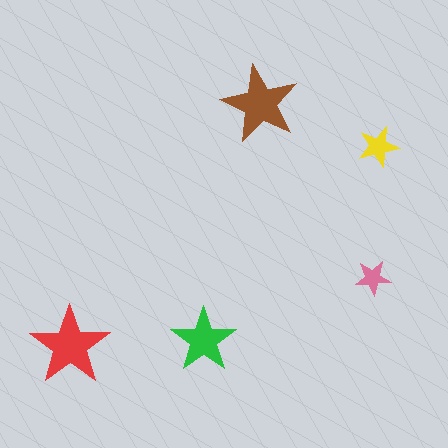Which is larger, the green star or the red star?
The red one.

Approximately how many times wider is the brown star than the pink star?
About 2 times wider.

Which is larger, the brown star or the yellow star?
The brown one.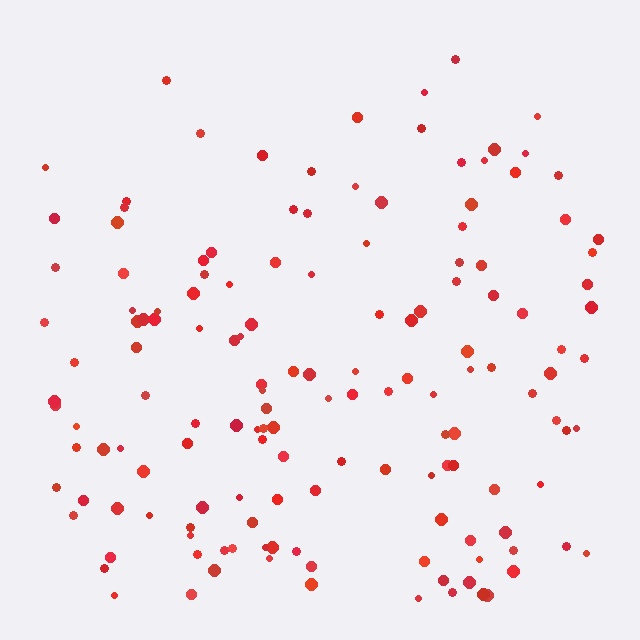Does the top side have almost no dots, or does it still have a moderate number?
Still a moderate number, just noticeably fewer than the bottom.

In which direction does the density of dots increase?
From top to bottom, with the bottom side densest.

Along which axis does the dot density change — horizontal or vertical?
Vertical.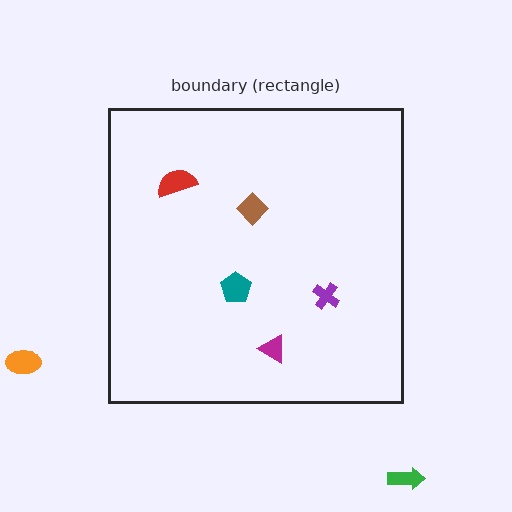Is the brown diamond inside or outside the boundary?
Inside.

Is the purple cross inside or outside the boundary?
Inside.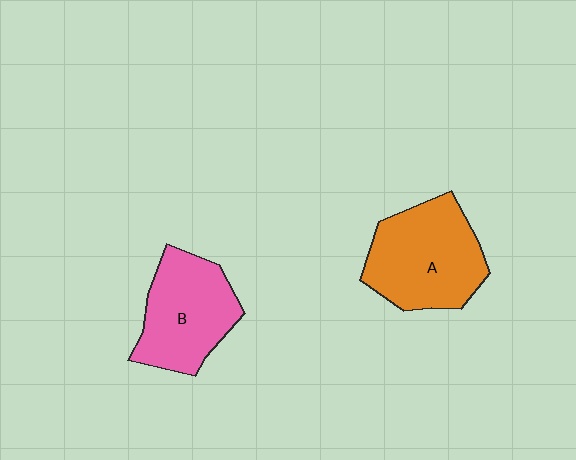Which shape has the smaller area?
Shape B (pink).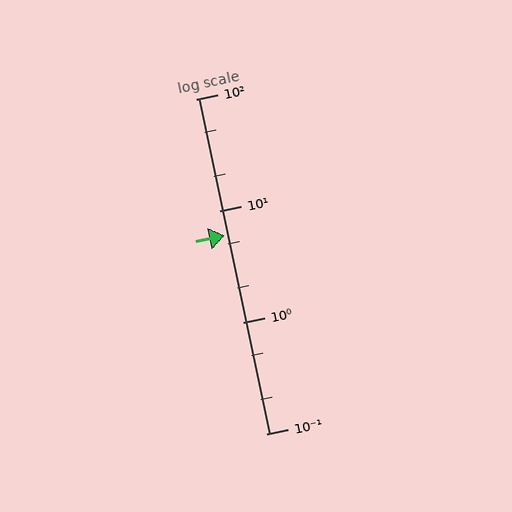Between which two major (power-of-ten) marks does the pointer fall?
The pointer is between 1 and 10.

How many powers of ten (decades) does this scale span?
The scale spans 3 decades, from 0.1 to 100.